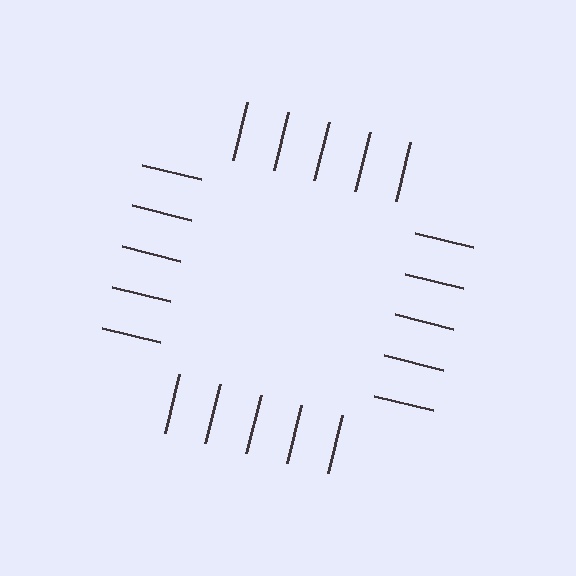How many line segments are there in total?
20 — 5 along each of the 4 edges.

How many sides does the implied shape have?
4 sides — the line-ends trace a square.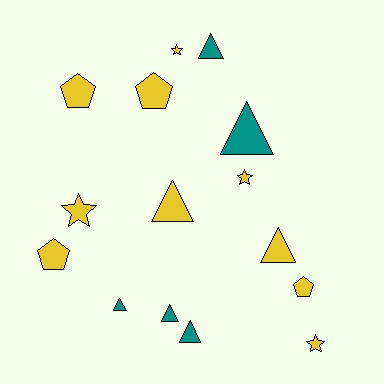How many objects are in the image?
There are 15 objects.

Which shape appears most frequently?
Triangle, with 7 objects.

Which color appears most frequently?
Yellow, with 10 objects.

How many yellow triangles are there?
There are 2 yellow triangles.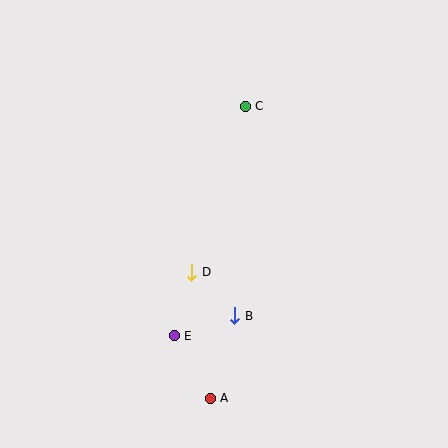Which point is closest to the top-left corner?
Point C is closest to the top-left corner.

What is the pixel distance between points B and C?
The distance between B and C is 210 pixels.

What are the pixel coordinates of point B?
Point B is at (235, 316).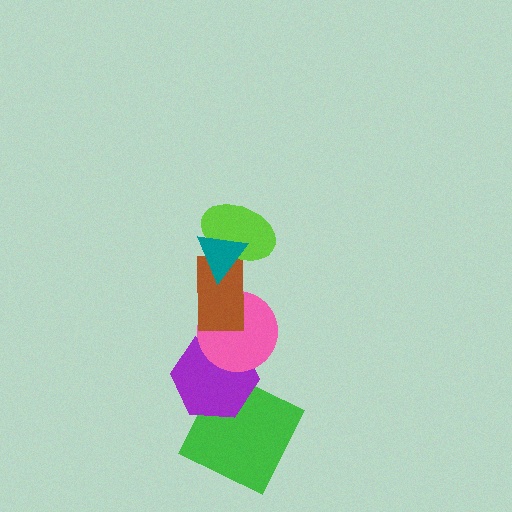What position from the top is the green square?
The green square is 6th from the top.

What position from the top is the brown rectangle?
The brown rectangle is 3rd from the top.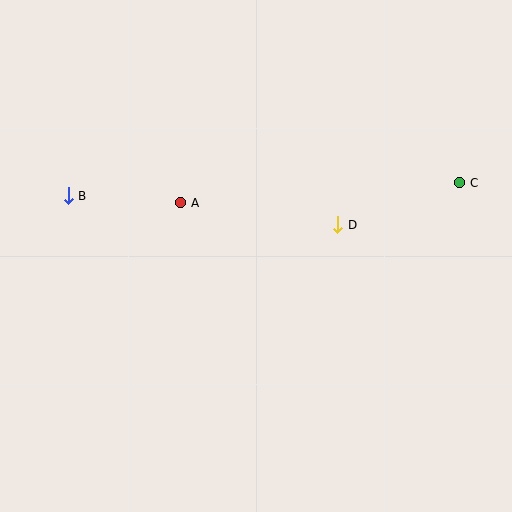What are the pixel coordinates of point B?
Point B is at (68, 196).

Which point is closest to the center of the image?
Point D at (338, 225) is closest to the center.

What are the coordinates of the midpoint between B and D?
The midpoint between B and D is at (203, 210).